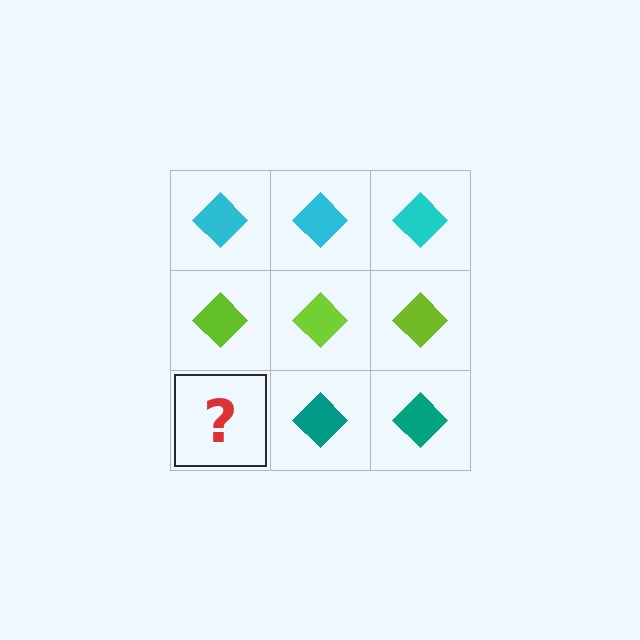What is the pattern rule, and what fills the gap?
The rule is that each row has a consistent color. The gap should be filled with a teal diamond.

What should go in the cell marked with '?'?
The missing cell should contain a teal diamond.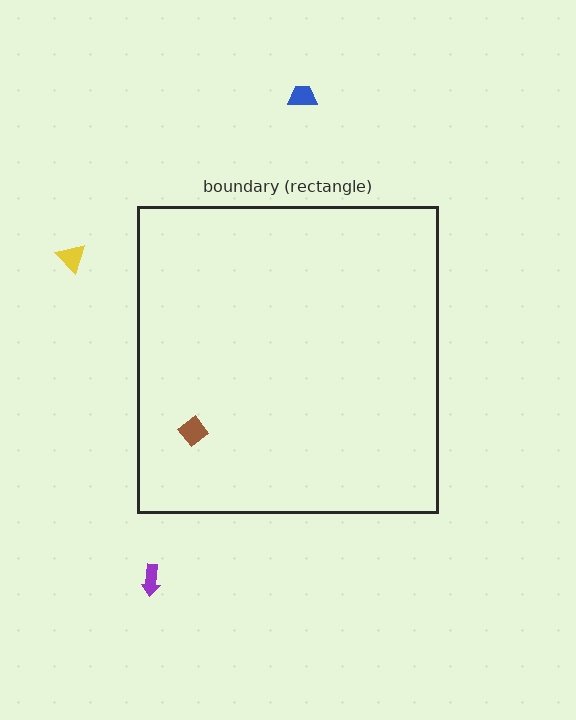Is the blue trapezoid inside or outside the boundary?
Outside.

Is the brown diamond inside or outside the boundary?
Inside.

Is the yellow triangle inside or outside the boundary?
Outside.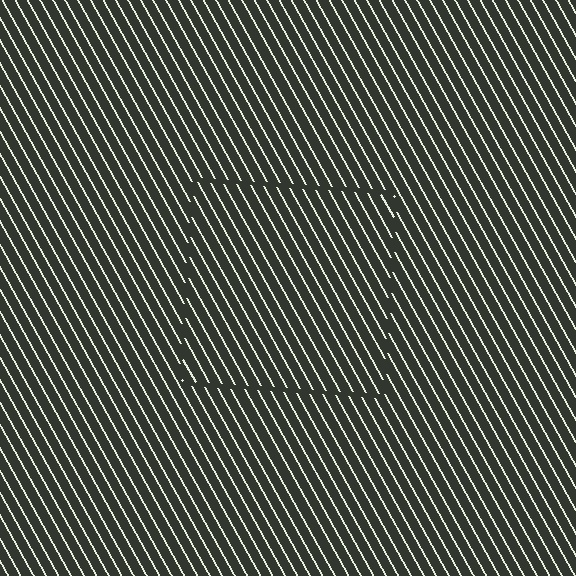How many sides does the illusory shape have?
4 sides — the line-ends trace a square.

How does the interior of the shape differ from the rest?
The interior of the shape contains the same grating, shifted by half a period — the contour is defined by the phase discontinuity where line-ends from the inner and outer gratings abut.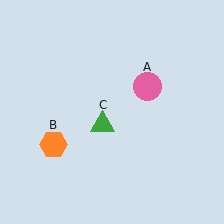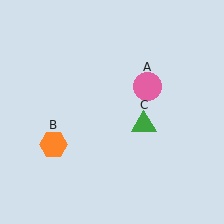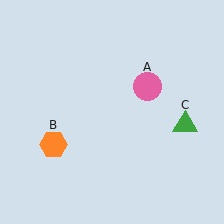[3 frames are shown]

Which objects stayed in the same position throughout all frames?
Pink circle (object A) and orange hexagon (object B) remained stationary.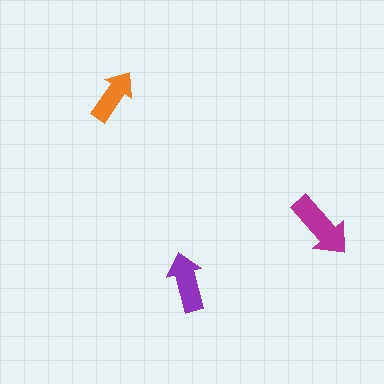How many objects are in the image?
There are 3 objects in the image.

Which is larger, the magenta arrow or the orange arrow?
The magenta one.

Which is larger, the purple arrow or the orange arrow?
The purple one.